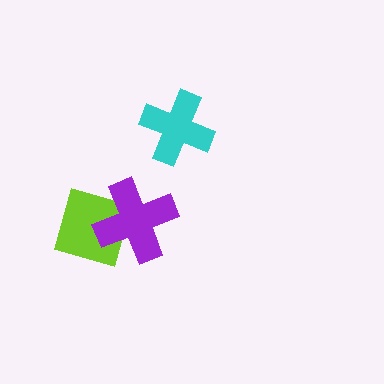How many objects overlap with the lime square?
1 object overlaps with the lime square.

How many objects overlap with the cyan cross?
0 objects overlap with the cyan cross.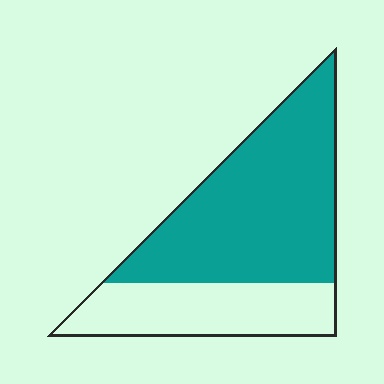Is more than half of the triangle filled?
Yes.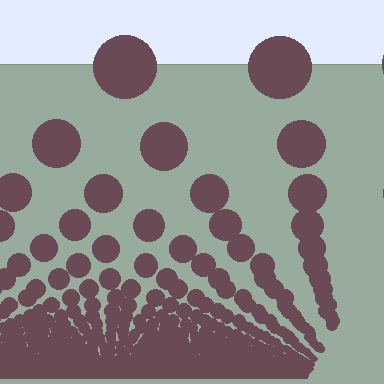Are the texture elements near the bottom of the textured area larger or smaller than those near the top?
Smaller. The gradient is inverted — elements near the bottom are smaller and denser.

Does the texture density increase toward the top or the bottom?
Density increases toward the bottom.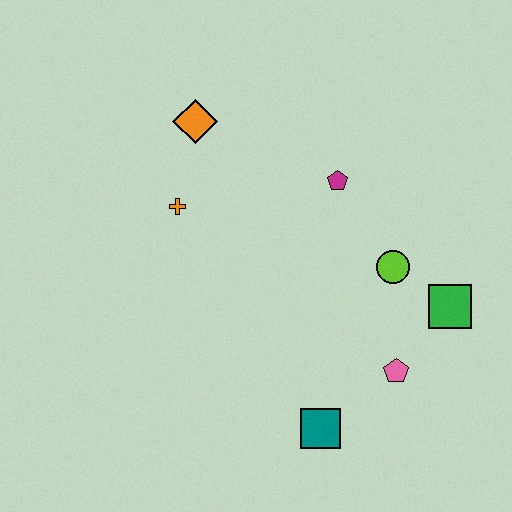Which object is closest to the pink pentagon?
The green square is closest to the pink pentagon.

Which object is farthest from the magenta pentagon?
The teal square is farthest from the magenta pentagon.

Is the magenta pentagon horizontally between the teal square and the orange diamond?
No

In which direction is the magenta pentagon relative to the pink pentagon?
The magenta pentagon is above the pink pentagon.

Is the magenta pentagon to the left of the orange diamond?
No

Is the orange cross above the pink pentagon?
Yes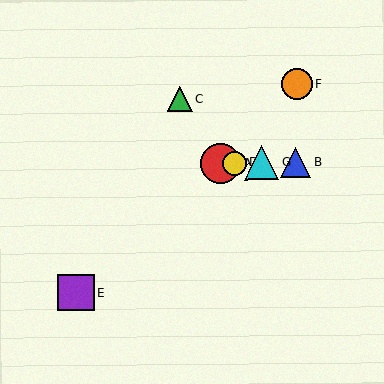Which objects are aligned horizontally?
Objects A, B, D, G are aligned horizontally.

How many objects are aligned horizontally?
4 objects (A, B, D, G) are aligned horizontally.